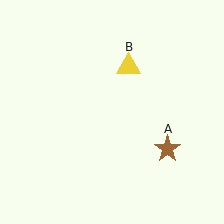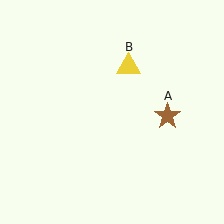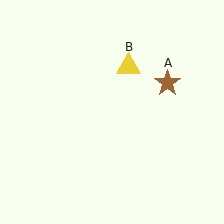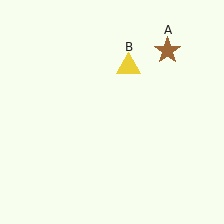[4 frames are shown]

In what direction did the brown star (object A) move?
The brown star (object A) moved up.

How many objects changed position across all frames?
1 object changed position: brown star (object A).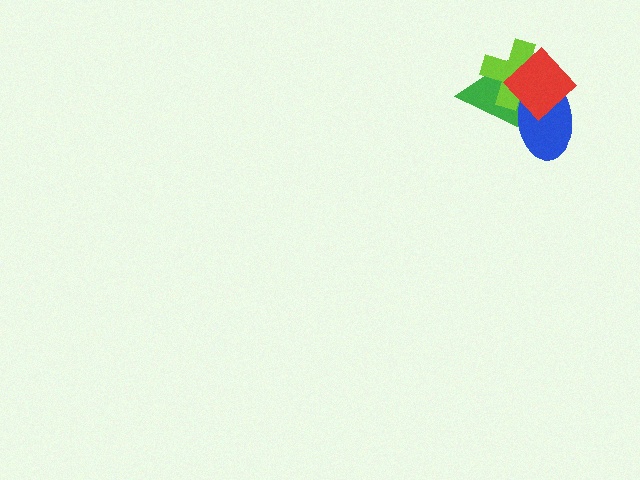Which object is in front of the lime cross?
The red diamond is in front of the lime cross.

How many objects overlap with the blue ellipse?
3 objects overlap with the blue ellipse.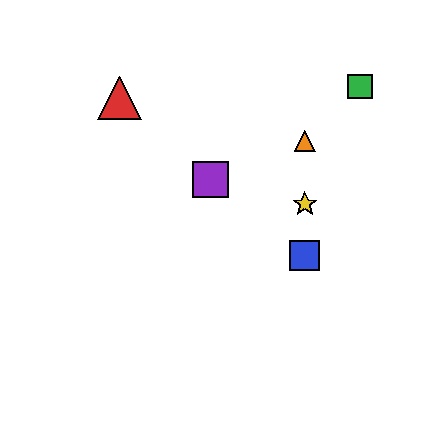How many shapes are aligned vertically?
3 shapes (the blue square, the yellow star, the orange triangle) are aligned vertically.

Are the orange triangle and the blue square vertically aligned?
Yes, both are at x≈305.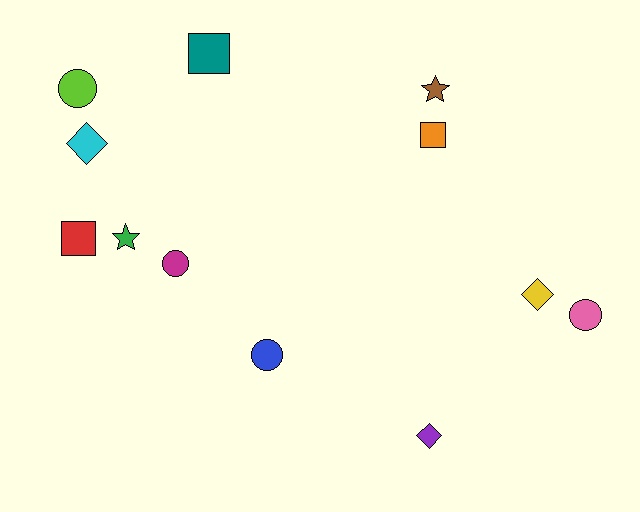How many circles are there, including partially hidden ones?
There are 4 circles.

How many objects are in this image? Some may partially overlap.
There are 12 objects.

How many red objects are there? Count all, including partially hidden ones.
There is 1 red object.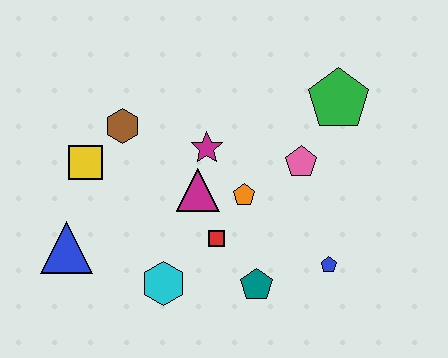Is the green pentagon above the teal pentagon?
Yes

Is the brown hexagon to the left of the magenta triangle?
Yes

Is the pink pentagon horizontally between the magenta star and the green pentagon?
Yes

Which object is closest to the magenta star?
The magenta triangle is closest to the magenta star.